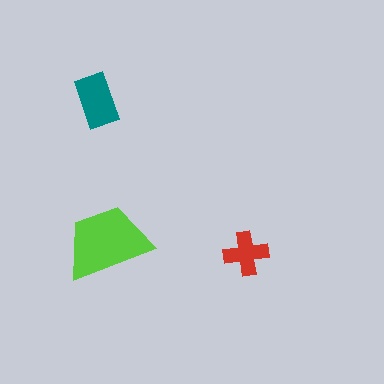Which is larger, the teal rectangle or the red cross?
The teal rectangle.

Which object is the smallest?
The red cross.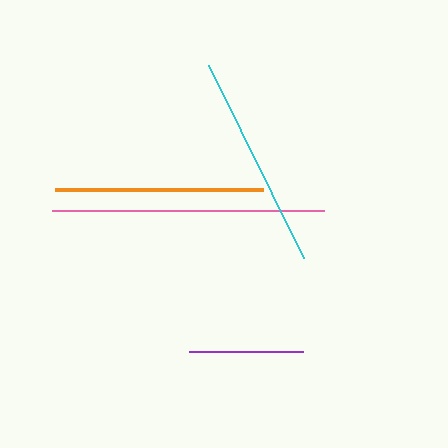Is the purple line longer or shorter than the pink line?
The pink line is longer than the purple line.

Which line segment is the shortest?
The purple line is the shortest at approximately 115 pixels.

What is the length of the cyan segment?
The cyan segment is approximately 216 pixels long.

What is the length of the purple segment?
The purple segment is approximately 115 pixels long.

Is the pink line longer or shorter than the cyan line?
The pink line is longer than the cyan line.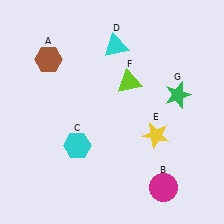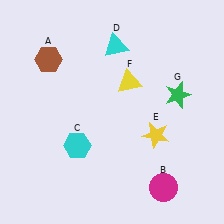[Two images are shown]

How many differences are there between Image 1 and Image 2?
There is 1 difference between the two images.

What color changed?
The triangle (F) changed from lime in Image 1 to yellow in Image 2.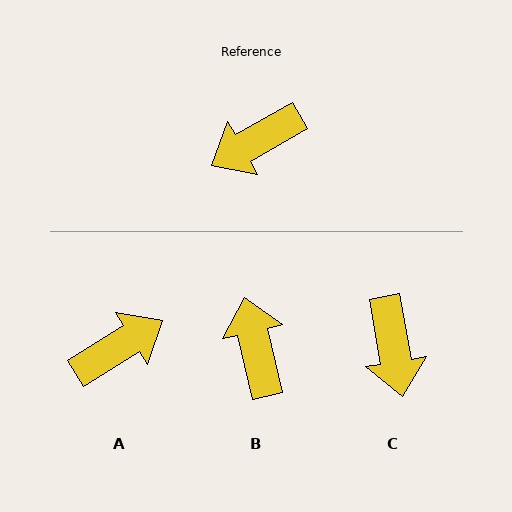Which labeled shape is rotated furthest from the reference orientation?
A, about 178 degrees away.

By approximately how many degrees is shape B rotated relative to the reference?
Approximately 106 degrees clockwise.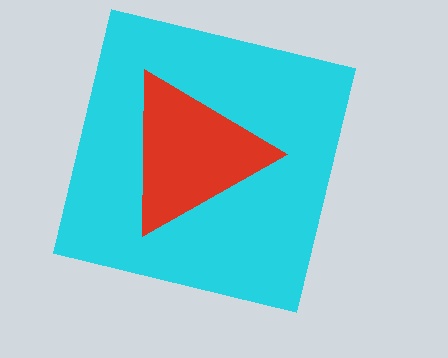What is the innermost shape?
The red triangle.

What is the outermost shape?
The cyan square.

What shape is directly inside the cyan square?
The red triangle.